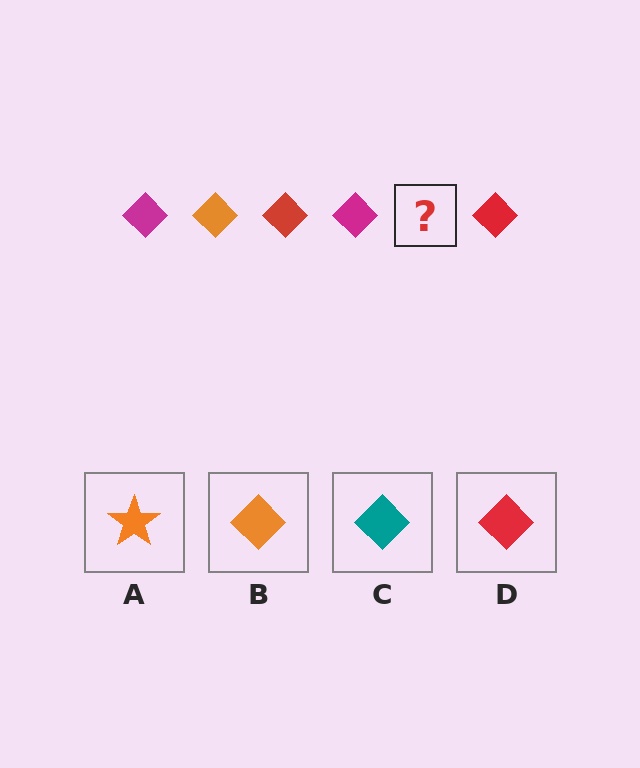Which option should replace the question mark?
Option B.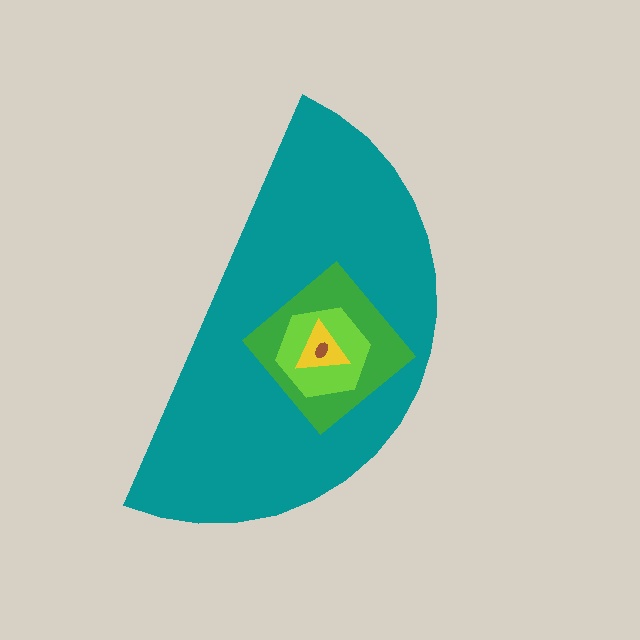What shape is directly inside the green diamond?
The lime hexagon.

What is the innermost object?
The brown ellipse.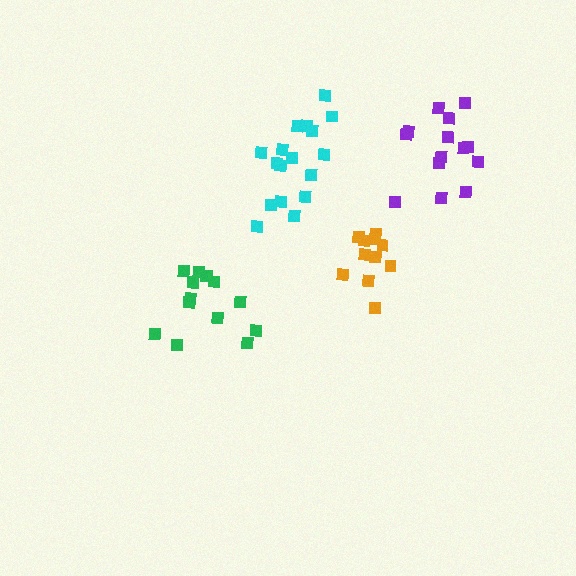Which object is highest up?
The cyan cluster is topmost.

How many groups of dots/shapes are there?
There are 4 groups.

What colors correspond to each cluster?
The clusters are colored: cyan, orange, green, purple.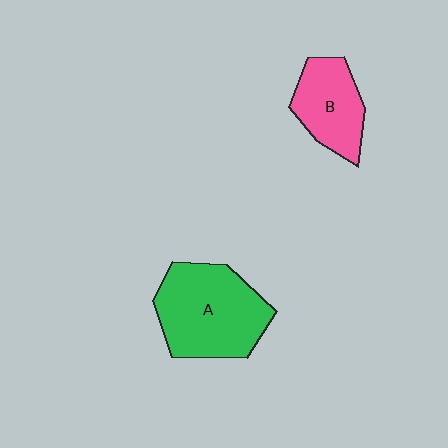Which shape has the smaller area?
Shape B (pink).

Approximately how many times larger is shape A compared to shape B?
Approximately 1.6 times.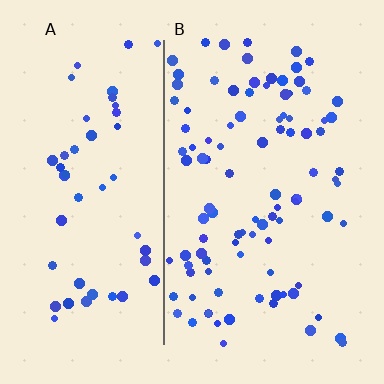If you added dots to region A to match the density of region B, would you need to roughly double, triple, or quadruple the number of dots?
Approximately double.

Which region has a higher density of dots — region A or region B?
B (the right).